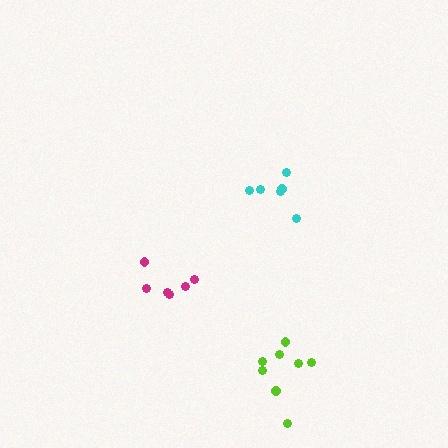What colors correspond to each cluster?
The clusters are colored: magenta, cyan, lime.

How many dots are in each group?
Group 1: 6 dots, Group 2: 6 dots, Group 3: 8 dots (20 total).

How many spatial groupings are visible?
There are 3 spatial groupings.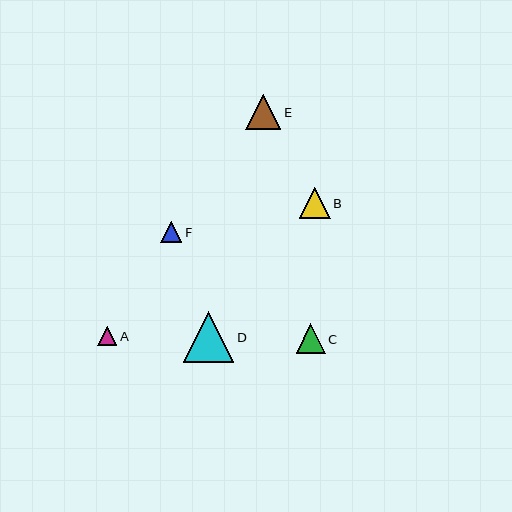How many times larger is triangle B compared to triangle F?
Triangle B is approximately 1.5 times the size of triangle F.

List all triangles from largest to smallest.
From largest to smallest: D, E, B, C, F, A.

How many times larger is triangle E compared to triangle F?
Triangle E is approximately 1.7 times the size of triangle F.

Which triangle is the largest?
Triangle D is the largest with a size of approximately 51 pixels.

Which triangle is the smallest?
Triangle A is the smallest with a size of approximately 19 pixels.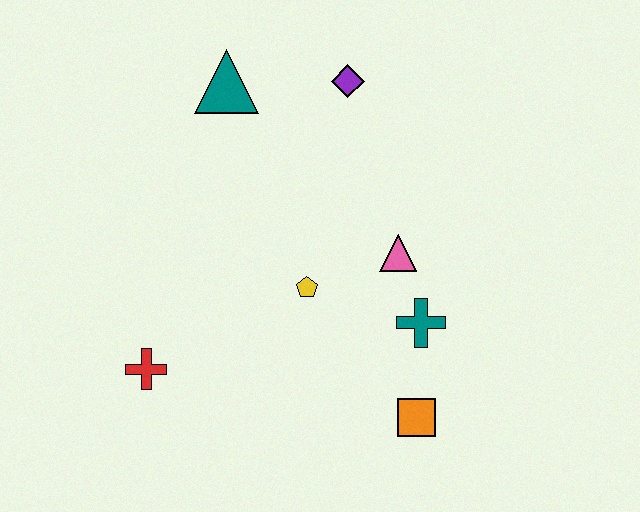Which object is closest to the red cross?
The yellow pentagon is closest to the red cross.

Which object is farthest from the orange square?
The teal triangle is farthest from the orange square.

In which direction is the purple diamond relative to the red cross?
The purple diamond is above the red cross.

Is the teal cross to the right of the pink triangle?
Yes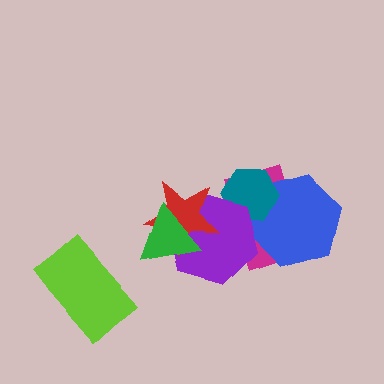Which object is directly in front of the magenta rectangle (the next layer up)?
The blue hexagon is directly in front of the magenta rectangle.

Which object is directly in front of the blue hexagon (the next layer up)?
The teal hexagon is directly in front of the blue hexagon.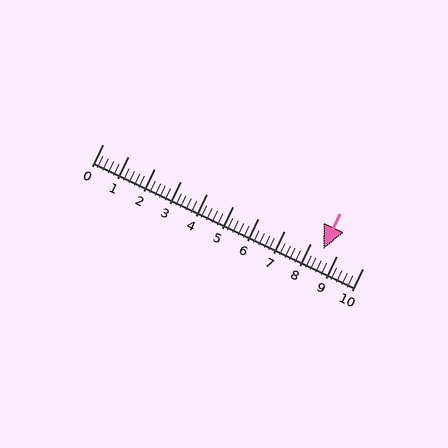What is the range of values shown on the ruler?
The ruler shows values from 0 to 10.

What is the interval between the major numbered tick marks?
The major tick marks are spaced 1 units apart.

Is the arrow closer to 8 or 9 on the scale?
The arrow is closer to 9.